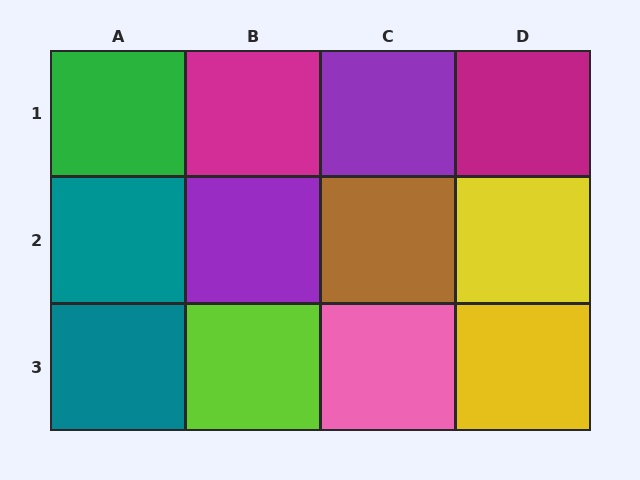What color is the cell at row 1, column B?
Magenta.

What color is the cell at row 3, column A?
Teal.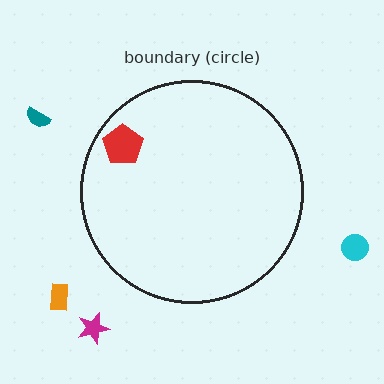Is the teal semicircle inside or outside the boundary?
Outside.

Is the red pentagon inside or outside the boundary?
Inside.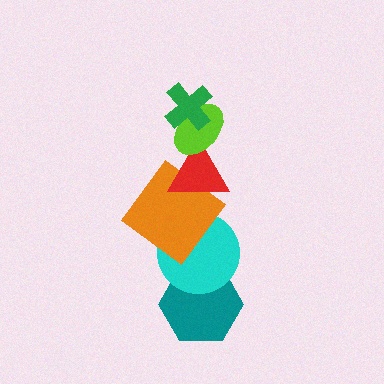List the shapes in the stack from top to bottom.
From top to bottom: the green cross, the lime ellipse, the red triangle, the orange diamond, the cyan circle, the teal hexagon.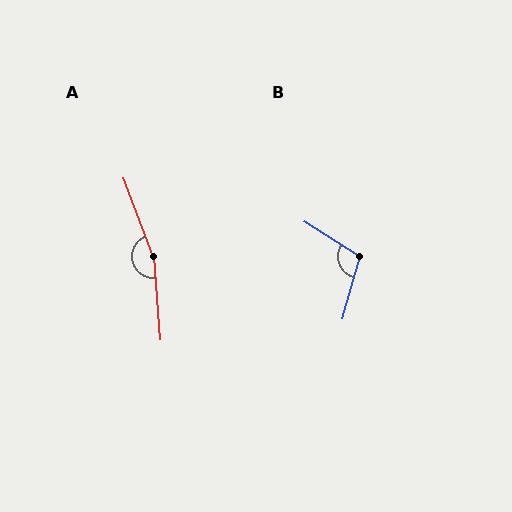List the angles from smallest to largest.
B (107°), A (164°).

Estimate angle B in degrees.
Approximately 107 degrees.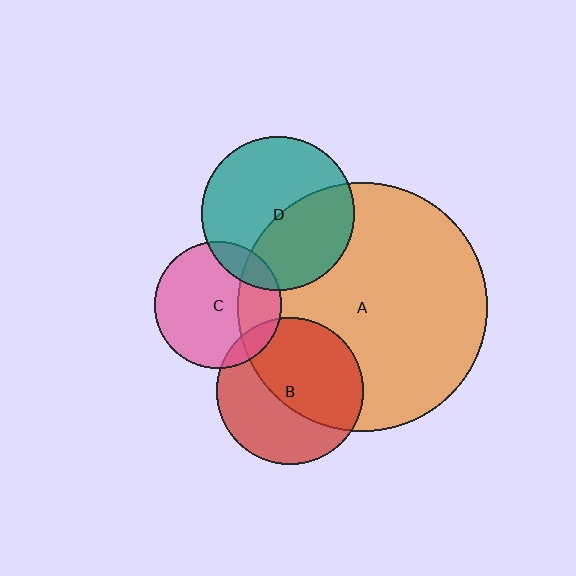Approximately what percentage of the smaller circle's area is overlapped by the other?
Approximately 10%.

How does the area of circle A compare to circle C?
Approximately 3.8 times.